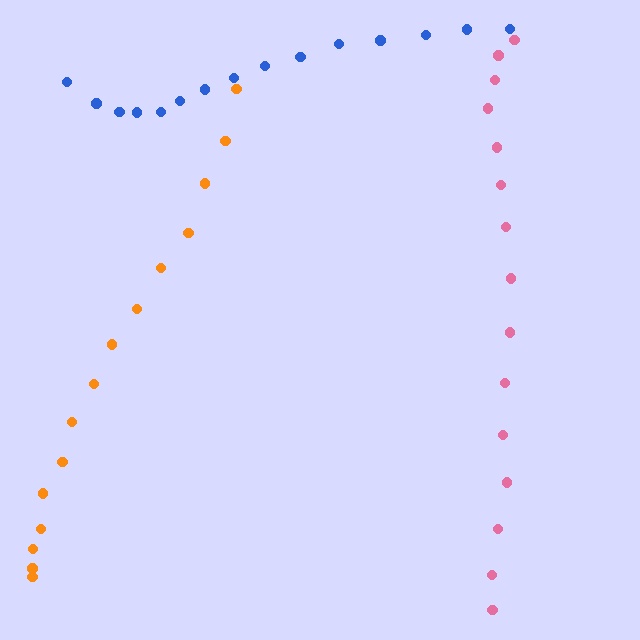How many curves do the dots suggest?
There are 3 distinct paths.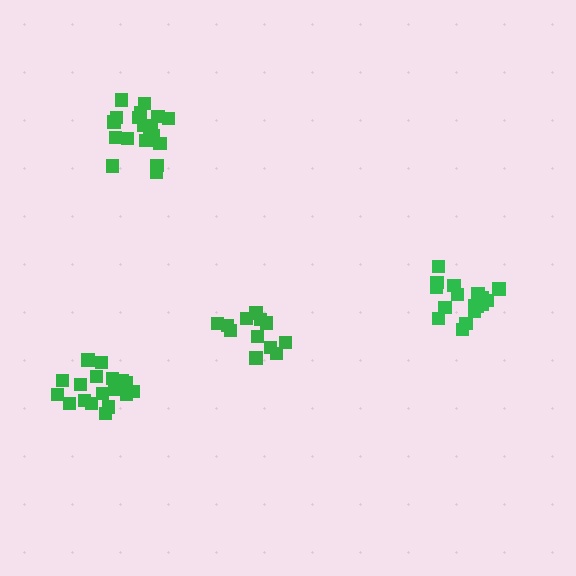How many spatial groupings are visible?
There are 4 spatial groupings.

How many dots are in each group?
Group 1: 18 dots, Group 2: 14 dots, Group 3: 18 dots, Group 4: 19 dots (69 total).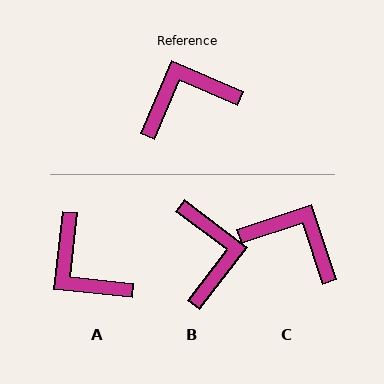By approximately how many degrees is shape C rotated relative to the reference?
Approximately 48 degrees clockwise.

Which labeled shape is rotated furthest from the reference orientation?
A, about 107 degrees away.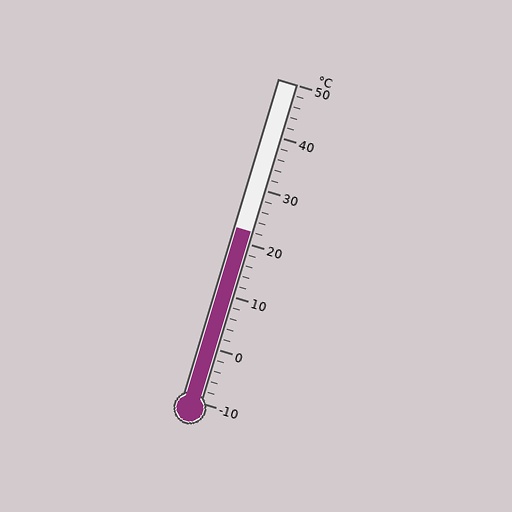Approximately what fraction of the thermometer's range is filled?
The thermometer is filled to approximately 55% of its range.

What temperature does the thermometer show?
The thermometer shows approximately 22°C.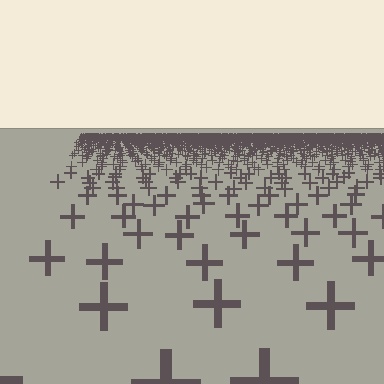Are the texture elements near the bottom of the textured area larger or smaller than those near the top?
Larger. Near the bottom, elements are closer to the viewer and appear at a bigger on-screen size.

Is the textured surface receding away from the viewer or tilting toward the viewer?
The surface is receding away from the viewer. Texture elements get smaller and denser toward the top.